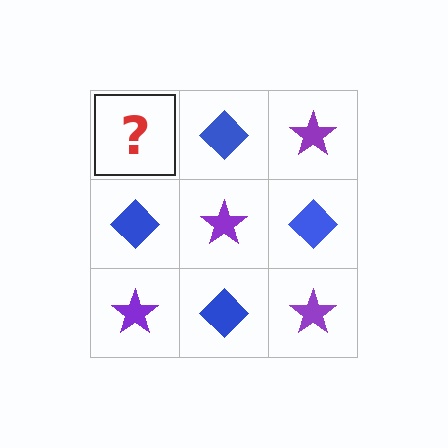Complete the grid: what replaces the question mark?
The question mark should be replaced with a purple star.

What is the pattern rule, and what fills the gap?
The rule is that it alternates purple star and blue diamond in a checkerboard pattern. The gap should be filled with a purple star.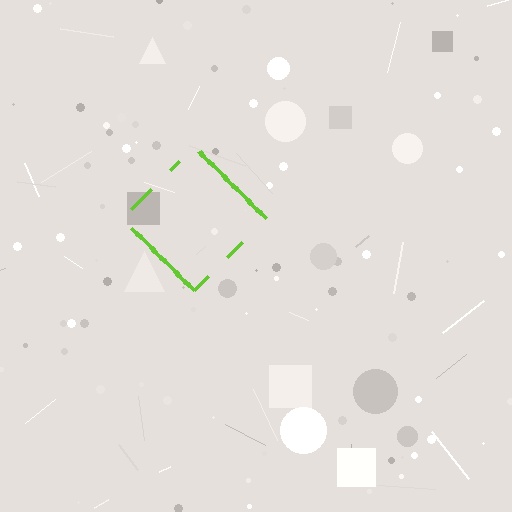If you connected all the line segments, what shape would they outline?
They would outline a diamond.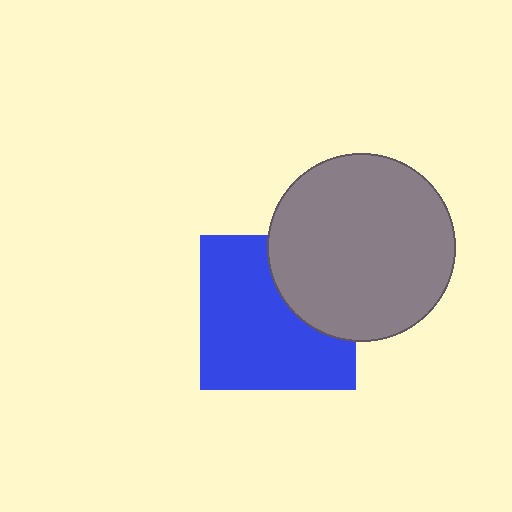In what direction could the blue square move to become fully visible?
The blue square could move left. That would shift it out from behind the gray circle entirely.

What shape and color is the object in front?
The object in front is a gray circle.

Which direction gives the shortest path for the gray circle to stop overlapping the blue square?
Moving right gives the shortest separation.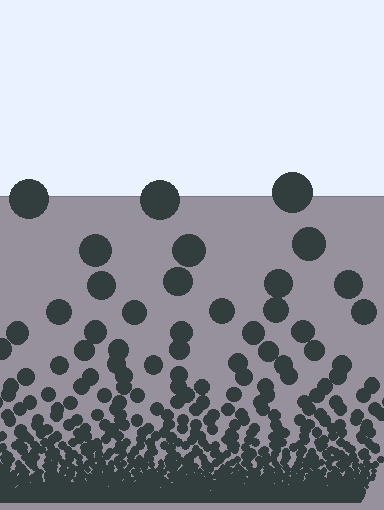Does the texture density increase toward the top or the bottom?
Density increases toward the bottom.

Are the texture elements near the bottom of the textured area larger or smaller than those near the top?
Smaller. The gradient is inverted — elements near the bottom are smaller and denser.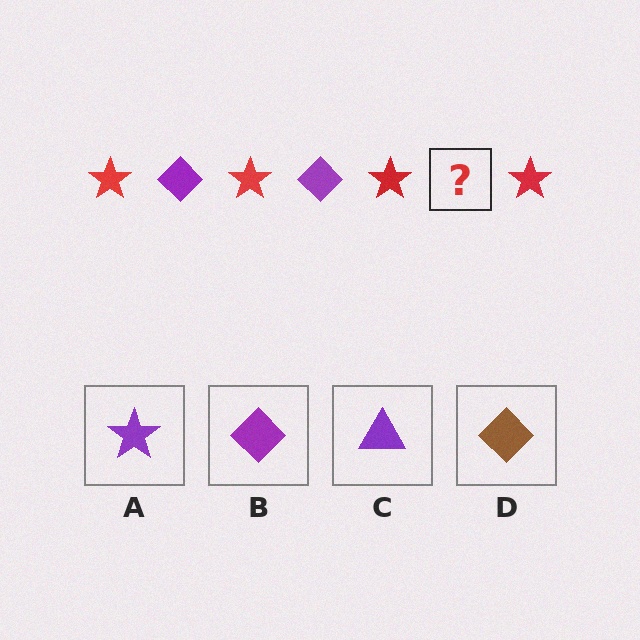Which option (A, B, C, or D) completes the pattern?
B.